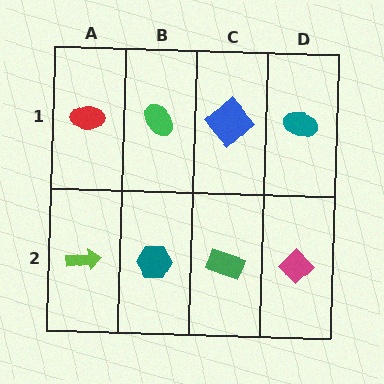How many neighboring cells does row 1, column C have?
3.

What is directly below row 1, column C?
A green rectangle.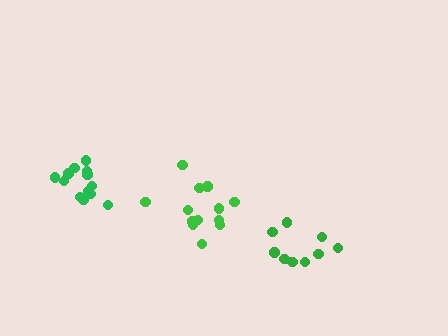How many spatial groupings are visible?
There are 3 spatial groupings.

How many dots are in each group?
Group 1: 13 dots, Group 2: 14 dots, Group 3: 9 dots (36 total).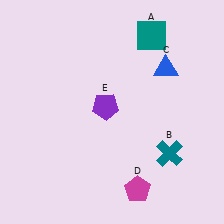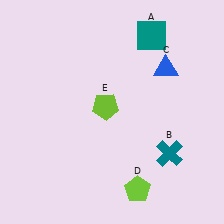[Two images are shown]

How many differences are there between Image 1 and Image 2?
There are 2 differences between the two images.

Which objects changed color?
D changed from magenta to lime. E changed from purple to lime.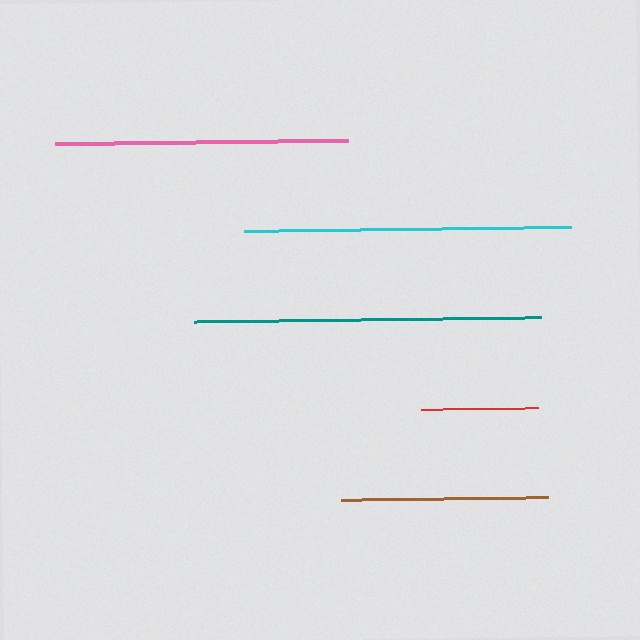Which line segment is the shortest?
The red line is the shortest at approximately 117 pixels.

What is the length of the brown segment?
The brown segment is approximately 207 pixels long.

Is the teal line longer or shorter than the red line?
The teal line is longer than the red line.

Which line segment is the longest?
The teal line is the longest at approximately 347 pixels.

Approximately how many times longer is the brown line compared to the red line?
The brown line is approximately 1.8 times the length of the red line.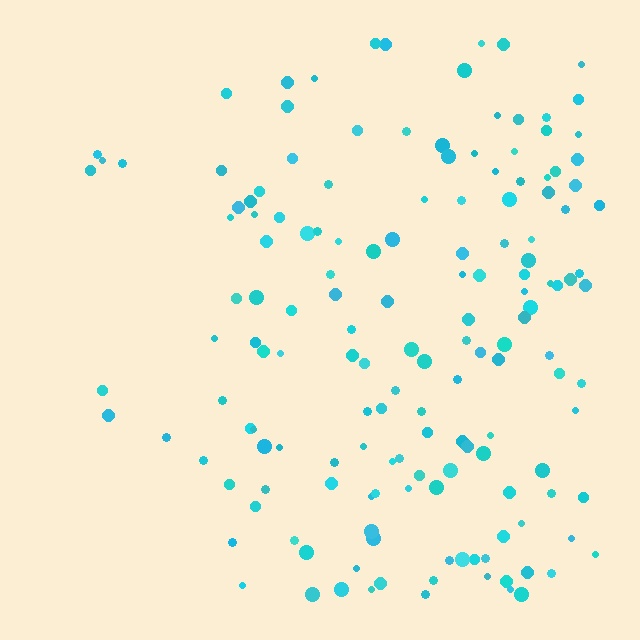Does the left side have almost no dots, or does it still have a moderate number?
Still a moderate number, just noticeably fewer than the right.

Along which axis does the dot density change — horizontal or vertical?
Horizontal.